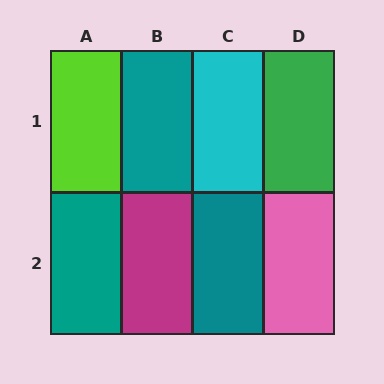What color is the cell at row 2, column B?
Magenta.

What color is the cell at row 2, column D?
Pink.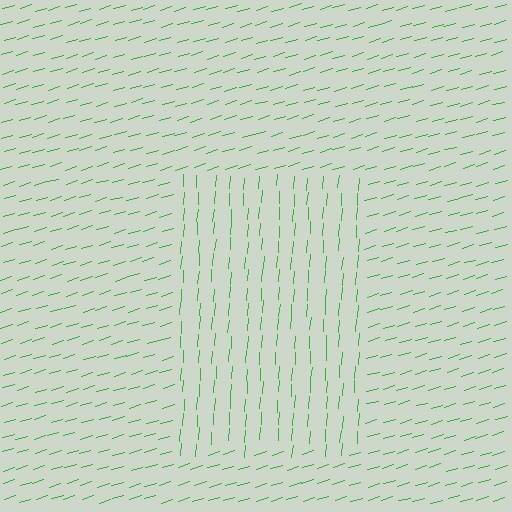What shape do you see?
I see a rectangle.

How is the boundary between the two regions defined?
The boundary is defined purely by a change in line orientation (approximately 70 degrees difference). All lines are the same color and thickness.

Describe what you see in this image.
The image is filled with small green line segments. A rectangle region in the image has lines oriented differently from the surrounding lines, creating a visible texture boundary.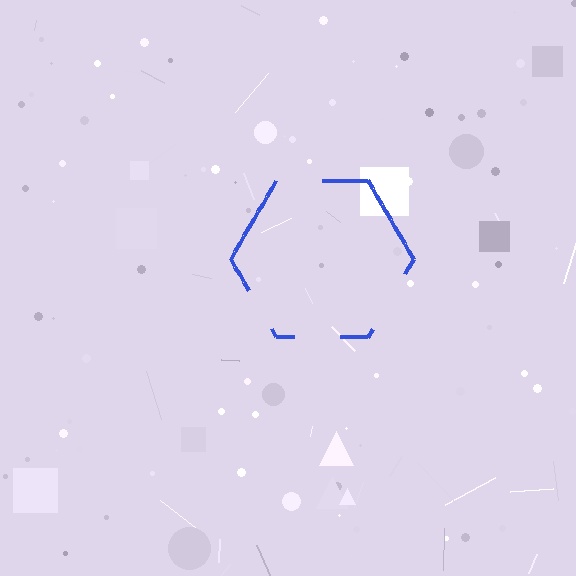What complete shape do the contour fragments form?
The contour fragments form a hexagon.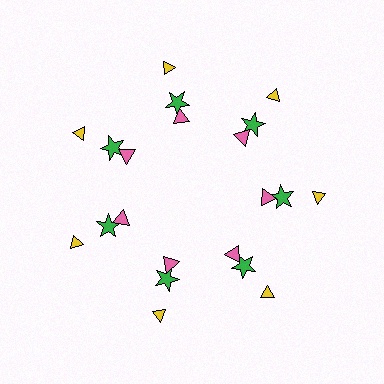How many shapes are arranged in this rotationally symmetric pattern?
There are 21 shapes, arranged in 7 groups of 3.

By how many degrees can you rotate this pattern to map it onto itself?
The pattern maps onto itself every 51 degrees of rotation.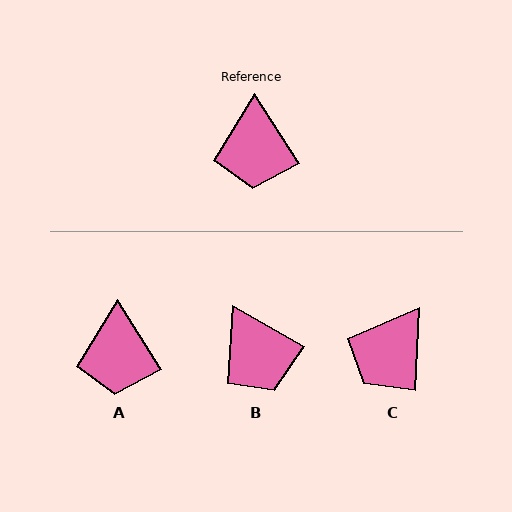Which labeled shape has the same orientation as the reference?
A.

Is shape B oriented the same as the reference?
No, it is off by about 28 degrees.